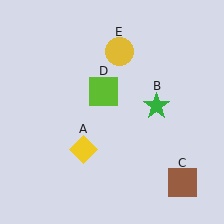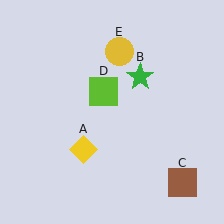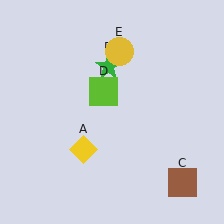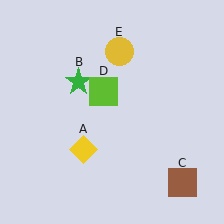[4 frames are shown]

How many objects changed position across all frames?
1 object changed position: green star (object B).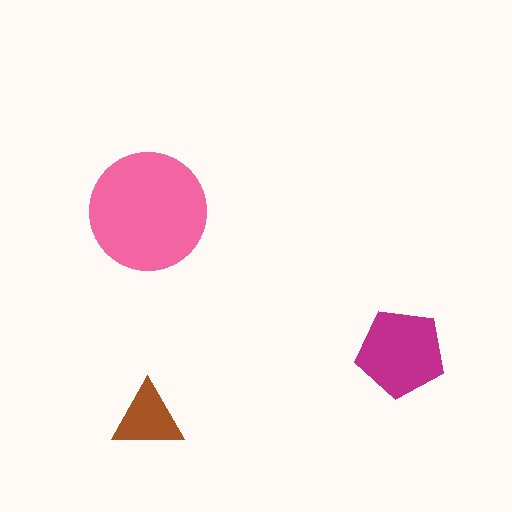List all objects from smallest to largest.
The brown triangle, the magenta pentagon, the pink circle.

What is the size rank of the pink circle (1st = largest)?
1st.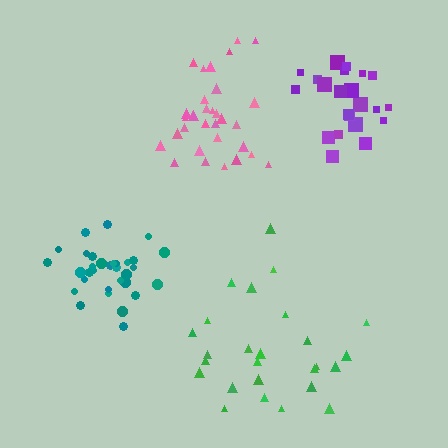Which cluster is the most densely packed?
Teal.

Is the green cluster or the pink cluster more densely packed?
Pink.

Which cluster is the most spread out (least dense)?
Green.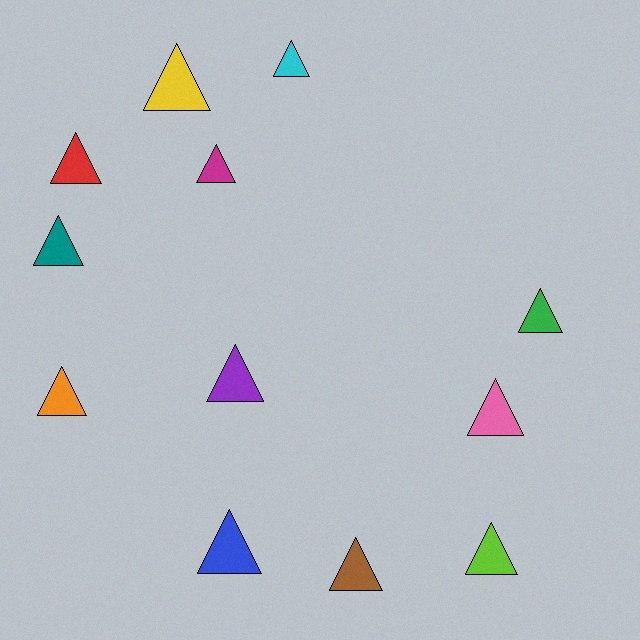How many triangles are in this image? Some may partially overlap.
There are 12 triangles.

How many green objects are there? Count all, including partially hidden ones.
There is 1 green object.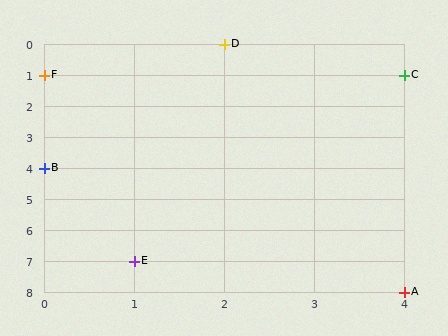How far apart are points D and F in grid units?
Points D and F are 2 columns and 1 row apart (about 2.2 grid units diagonally).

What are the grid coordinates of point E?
Point E is at grid coordinates (1, 7).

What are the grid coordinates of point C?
Point C is at grid coordinates (4, 1).